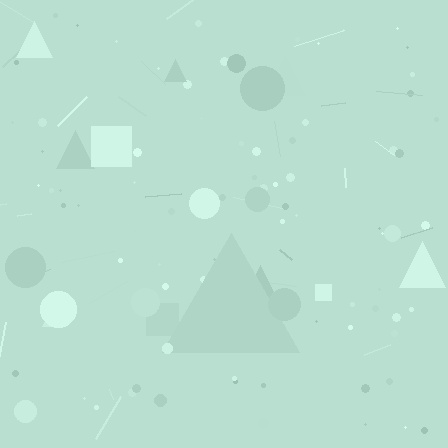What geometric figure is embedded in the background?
A triangle is embedded in the background.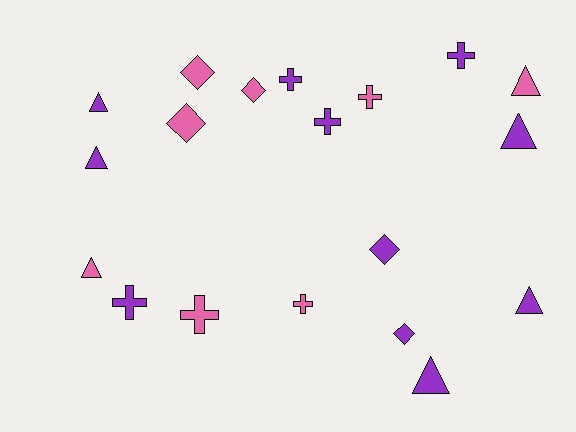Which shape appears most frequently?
Cross, with 7 objects.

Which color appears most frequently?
Purple, with 11 objects.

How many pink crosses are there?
There are 3 pink crosses.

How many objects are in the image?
There are 19 objects.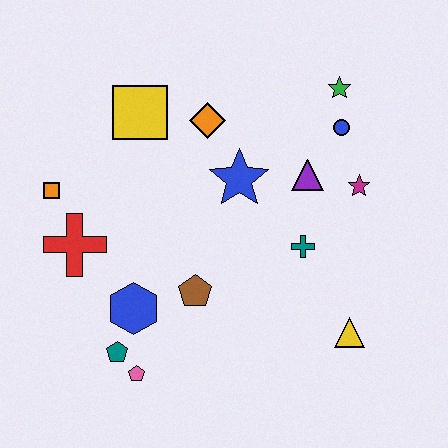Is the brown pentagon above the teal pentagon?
Yes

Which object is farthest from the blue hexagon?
The green star is farthest from the blue hexagon.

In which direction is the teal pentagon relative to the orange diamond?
The teal pentagon is below the orange diamond.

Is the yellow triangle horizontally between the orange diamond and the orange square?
No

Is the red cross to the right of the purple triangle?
No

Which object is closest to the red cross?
The orange square is closest to the red cross.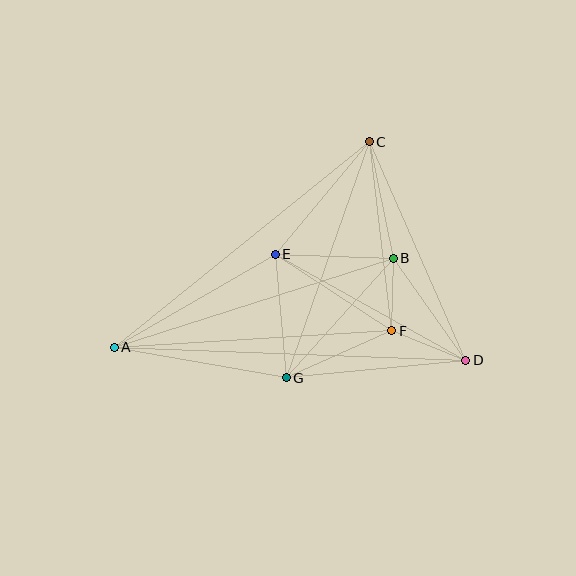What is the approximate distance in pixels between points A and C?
The distance between A and C is approximately 327 pixels.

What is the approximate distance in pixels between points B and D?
The distance between B and D is approximately 125 pixels.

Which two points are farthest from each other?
Points A and D are farthest from each other.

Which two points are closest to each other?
Points B and F are closest to each other.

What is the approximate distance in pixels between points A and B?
The distance between A and B is approximately 293 pixels.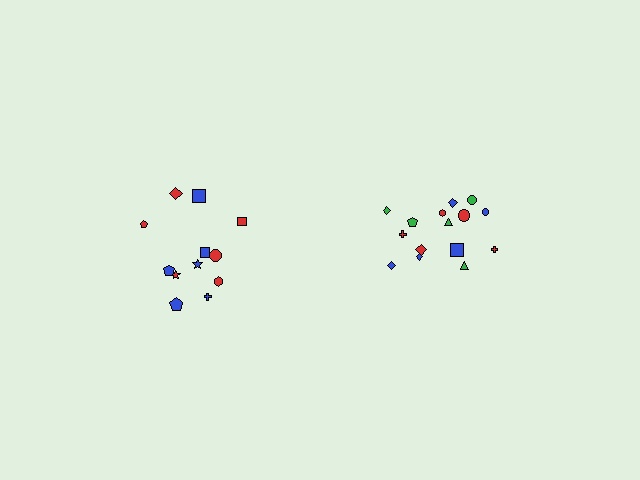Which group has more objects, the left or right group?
The right group.